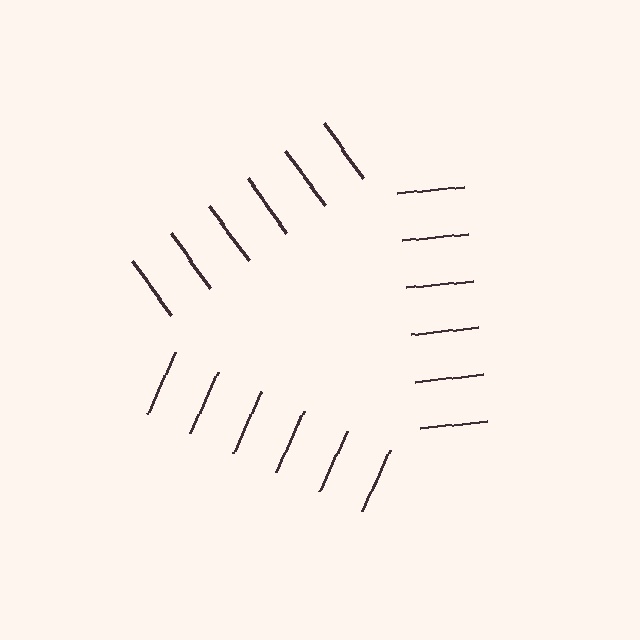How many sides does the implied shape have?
3 sides — the line-ends trace a triangle.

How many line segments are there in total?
18 — 6 along each of the 3 edges.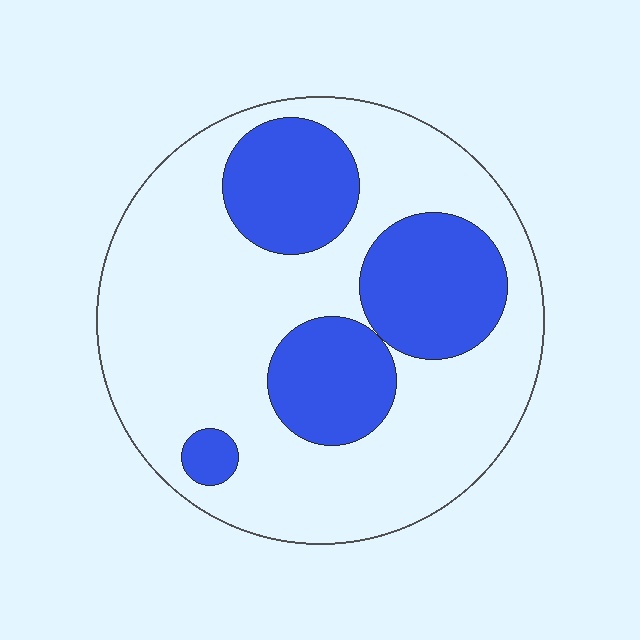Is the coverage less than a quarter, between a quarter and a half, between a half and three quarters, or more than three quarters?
Between a quarter and a half.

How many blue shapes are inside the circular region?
4.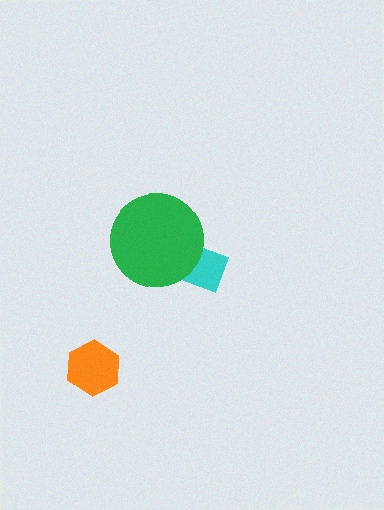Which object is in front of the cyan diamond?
The green circle is in front of the cyan diamond.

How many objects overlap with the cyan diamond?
1 object overlaps with the cyan diamond.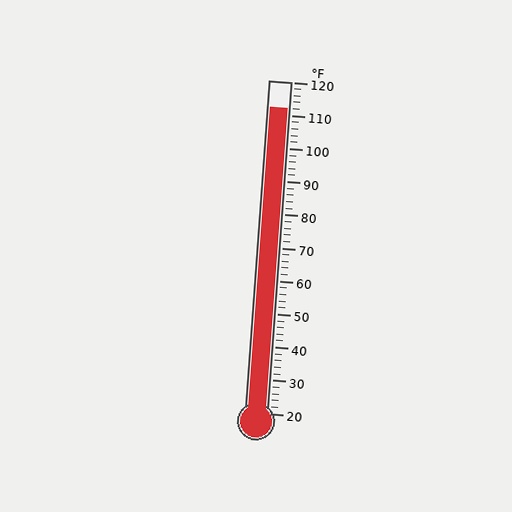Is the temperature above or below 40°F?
The temperature is above 40°F.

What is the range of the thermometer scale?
The thermometer scale ranges from 20°F to 120°F.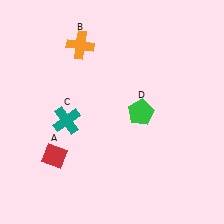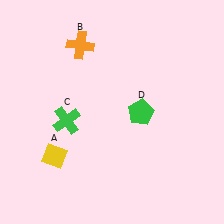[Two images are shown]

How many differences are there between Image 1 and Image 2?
There are 2 differences between the two images.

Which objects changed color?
A changed from red to yellow. C changed from teal to green.